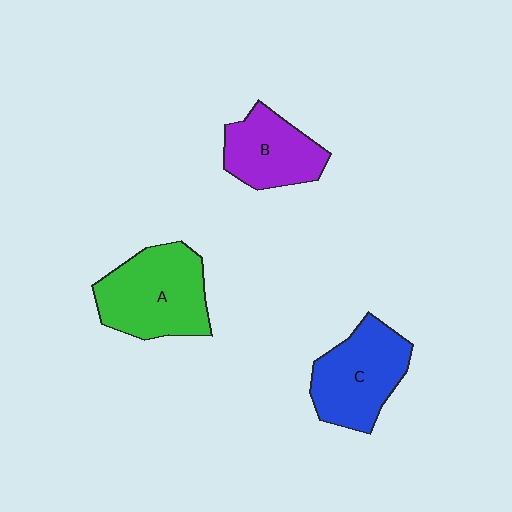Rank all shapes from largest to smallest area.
From largest to smallest: A (green), C (blue), B (purple).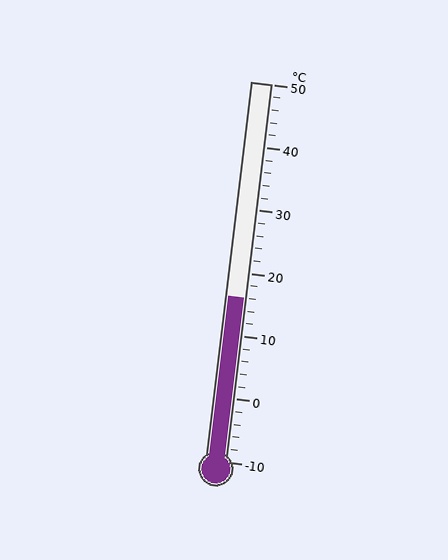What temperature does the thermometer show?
The thermometer shows approximately 16°C.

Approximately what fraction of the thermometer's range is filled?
The thermometer is filled to approximately 45% of its range.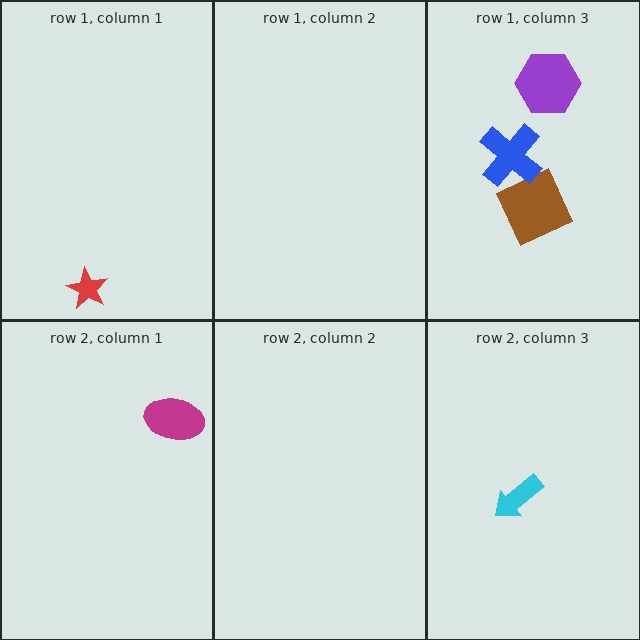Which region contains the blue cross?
The row 1, column 3 region.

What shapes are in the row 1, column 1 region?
The red star.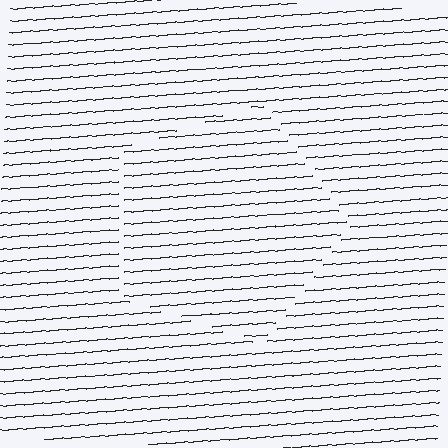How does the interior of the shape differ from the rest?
The interior of the shape contains the same grating, shifted by half a period — the contour is defined by the phase discontinuity where line-ends from the inner and outer gratings abut.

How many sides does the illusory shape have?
5 sides — the line-ends trace a pentagon.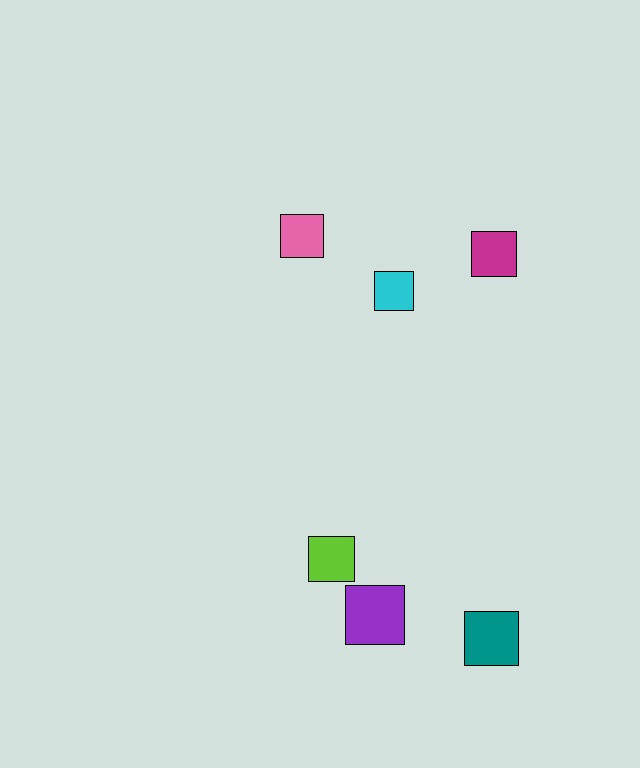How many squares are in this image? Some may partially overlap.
There are 6 squares.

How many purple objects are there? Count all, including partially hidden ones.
There is 1 purple object.